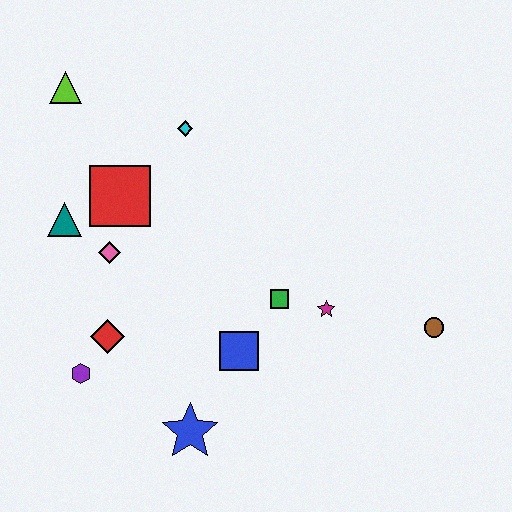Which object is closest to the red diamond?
The purple hexagon is closest to the red diamond.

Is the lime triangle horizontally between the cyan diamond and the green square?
No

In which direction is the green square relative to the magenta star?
The green square is to the left of the magenta star.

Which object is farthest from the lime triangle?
The brown circle is farthest from the lime triangle.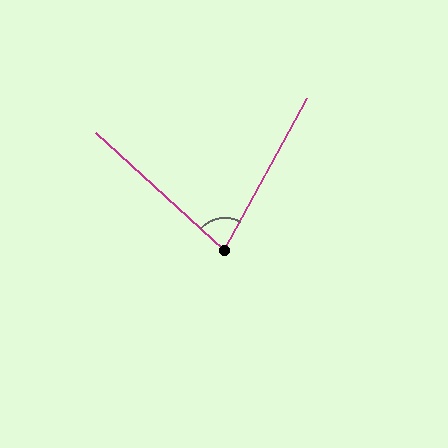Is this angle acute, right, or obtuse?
It is acute.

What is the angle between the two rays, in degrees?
Approximately 76 degrees.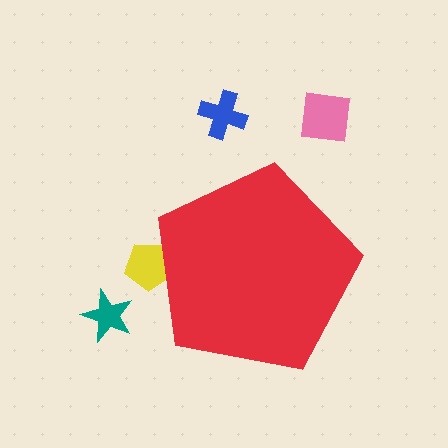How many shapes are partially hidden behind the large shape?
1 shape is partially hidden.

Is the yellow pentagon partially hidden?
Yes, the yellow pentagon is partially hidden behind the red pentagon.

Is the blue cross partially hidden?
No, the blue cross is fully visible.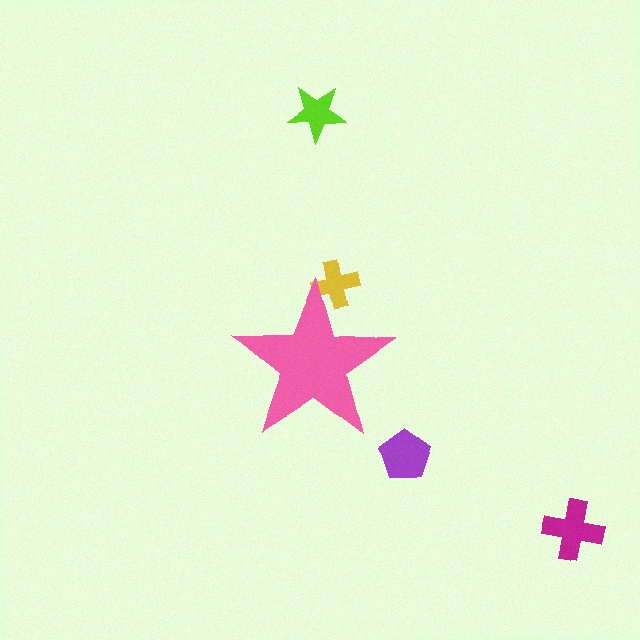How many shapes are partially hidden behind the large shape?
1 shape is partially hidden.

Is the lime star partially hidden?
No, the lime star is fully visible.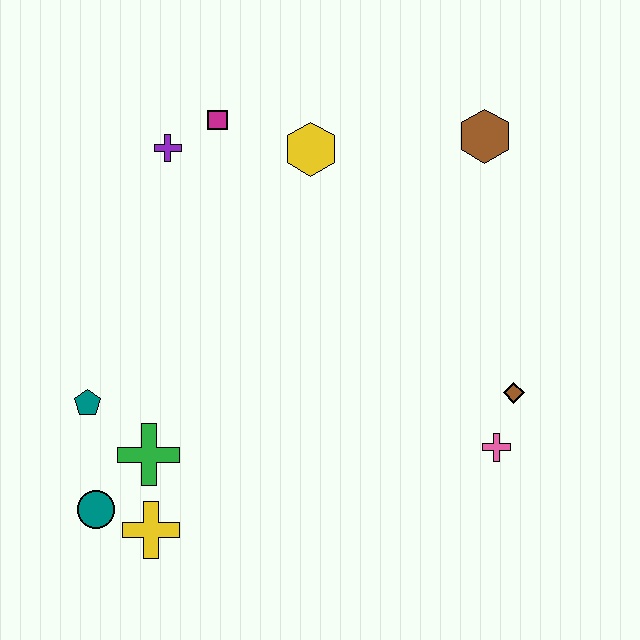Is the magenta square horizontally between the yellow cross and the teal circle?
No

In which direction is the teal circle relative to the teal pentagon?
The teal circle is below the teal pentagon.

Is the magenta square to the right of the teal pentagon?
Yes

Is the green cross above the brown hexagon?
No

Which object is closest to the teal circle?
The yellow cross is closest to the teal circle.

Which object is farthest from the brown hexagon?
The teal circle is farthest from the brown hexagon.